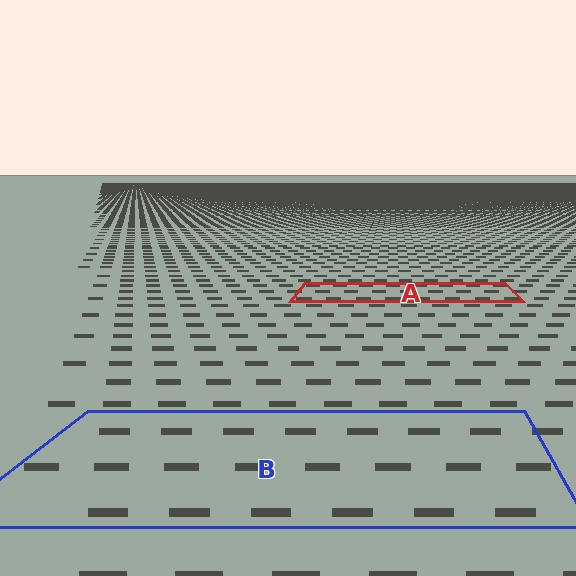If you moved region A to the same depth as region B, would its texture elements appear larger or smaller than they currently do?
They would appear larger. At a closer depth, the same texture elements are projected at a bigger on-screen size.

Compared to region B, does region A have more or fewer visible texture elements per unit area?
Region A has more texture elements per unit area — they are packed more densely because it is farther away.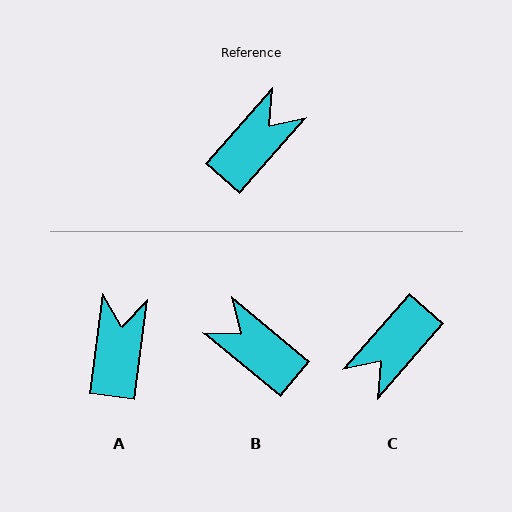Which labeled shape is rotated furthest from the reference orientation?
C, about 179 degrees away.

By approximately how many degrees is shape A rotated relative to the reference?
Approximately 34 degrees counter-clockwise.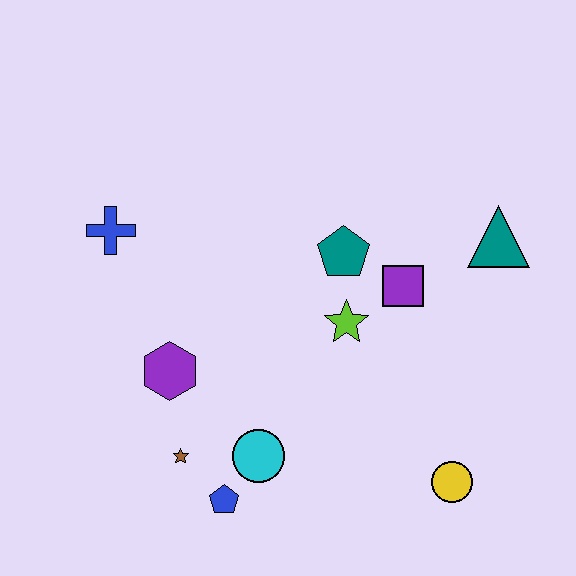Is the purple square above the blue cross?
No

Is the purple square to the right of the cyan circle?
Yes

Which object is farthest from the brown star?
The teal triangle is farthest from the brown star.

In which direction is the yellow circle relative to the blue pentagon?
The yellow circle is to the right of the blue pentagon.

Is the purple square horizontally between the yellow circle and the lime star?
Yes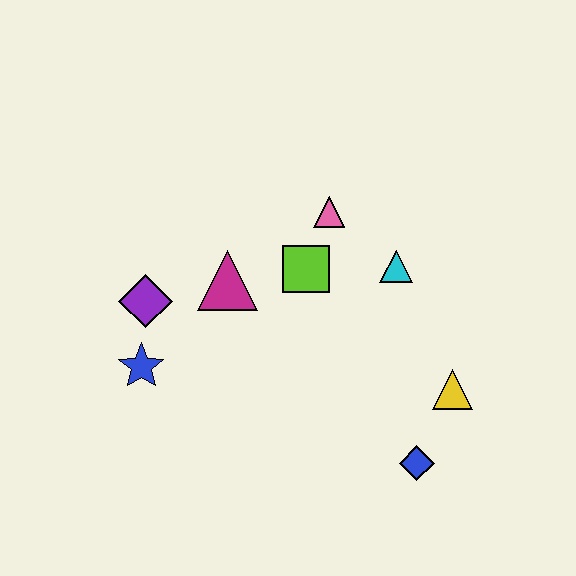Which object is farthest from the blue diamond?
The purple diamond is farthest from the blue diamond.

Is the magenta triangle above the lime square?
No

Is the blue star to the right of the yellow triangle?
No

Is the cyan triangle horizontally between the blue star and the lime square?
No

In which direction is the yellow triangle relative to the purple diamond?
The yellow triangle is to the right of the purple diamond.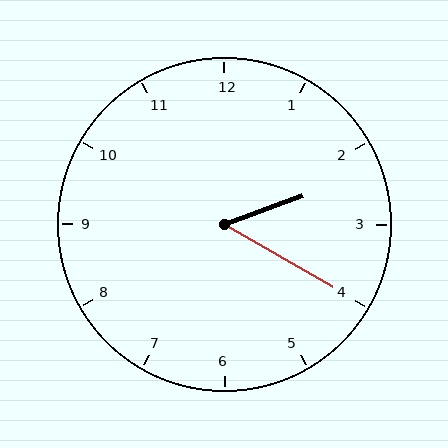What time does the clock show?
2:20.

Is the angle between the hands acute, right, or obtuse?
It is acute.